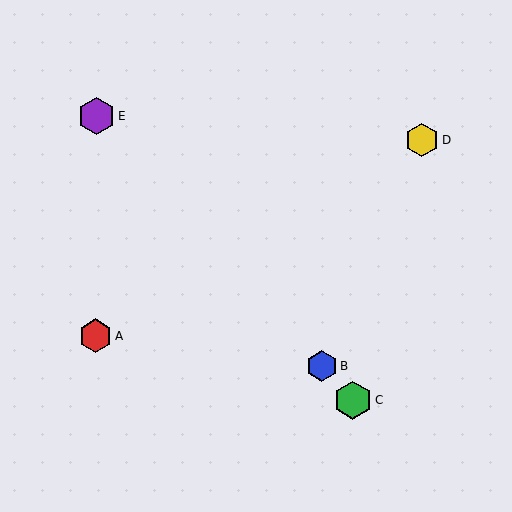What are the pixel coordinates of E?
Object E is at (96, 116).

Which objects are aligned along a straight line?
Objects B, C, E are aligned along a straight line.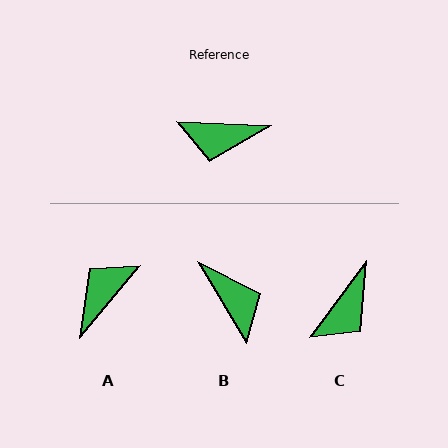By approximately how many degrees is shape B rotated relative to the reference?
Approximately 123 degrees counter-clockwise.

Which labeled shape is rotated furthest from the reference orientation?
A, about 127 degrees away.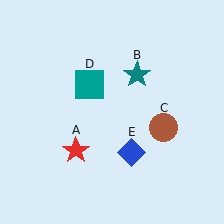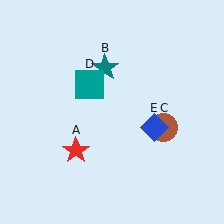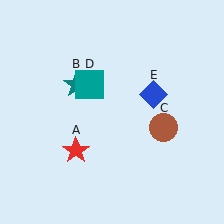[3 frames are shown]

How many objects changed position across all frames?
2 objects changed position: teal star (object B), blue diamond (object E).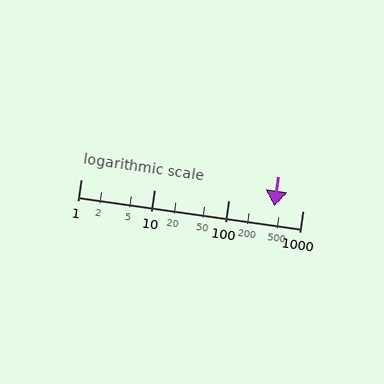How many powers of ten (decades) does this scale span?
The scale spans 3 decades, from 1 to 1000.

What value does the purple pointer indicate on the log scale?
The pointer indicates approximately 410.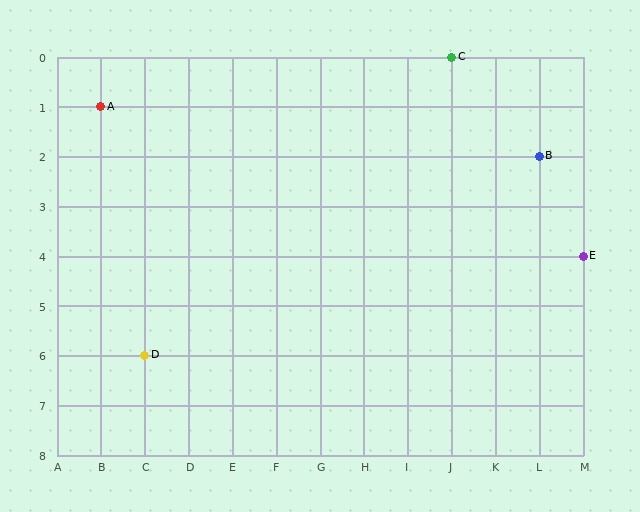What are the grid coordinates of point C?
Point C is at grid coordinates (J, 0).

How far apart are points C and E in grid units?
Points C and E are 3 columns and 4 rows apart (about 5.0 grid units diagonally).